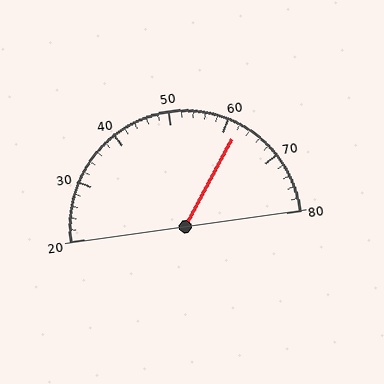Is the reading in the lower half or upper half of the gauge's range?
The reading is in the upper half of the range (20 to 80).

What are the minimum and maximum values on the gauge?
The gauge ranges from 20 to 80.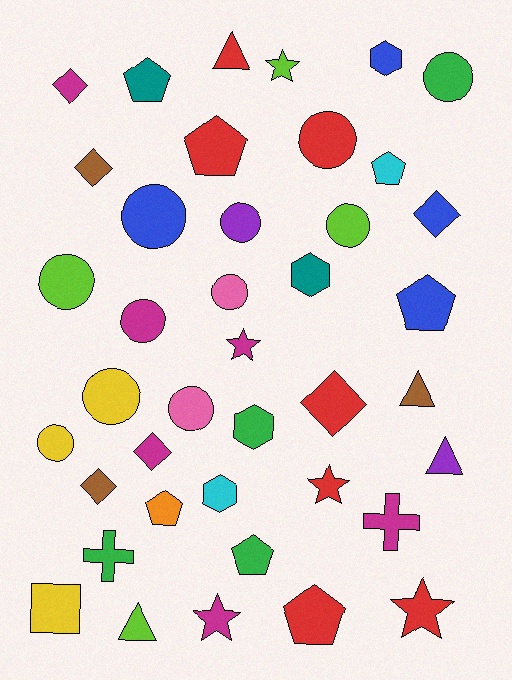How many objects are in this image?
There are 40 objects.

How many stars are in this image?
There are 5 stars.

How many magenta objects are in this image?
There are 6 magenta objects.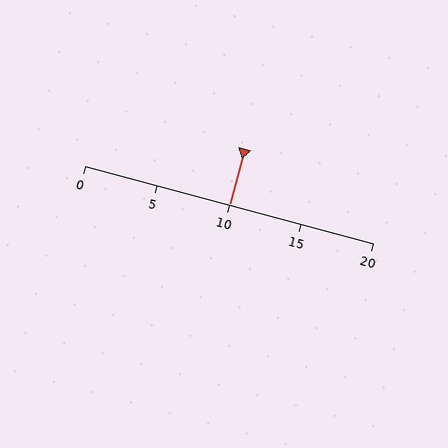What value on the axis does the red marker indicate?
The marker indicates approximately 10.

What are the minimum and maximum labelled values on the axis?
The axis runs from 0 to 20.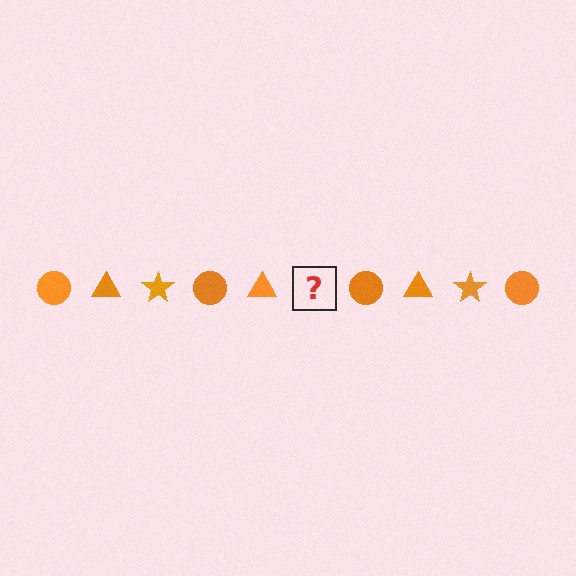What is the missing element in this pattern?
The missing element is an orange star.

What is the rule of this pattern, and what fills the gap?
The rule is that the pattern cycles through circle, triangle, star shapes in orange. The gap should be filled with an orange star.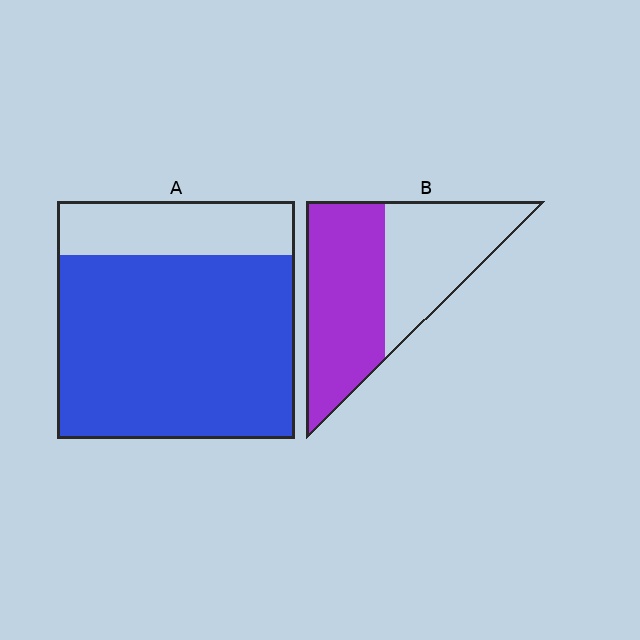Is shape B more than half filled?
Yes.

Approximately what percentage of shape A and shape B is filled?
A is approximately 75% and B is approximately 55%.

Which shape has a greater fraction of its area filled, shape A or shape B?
Shape A.